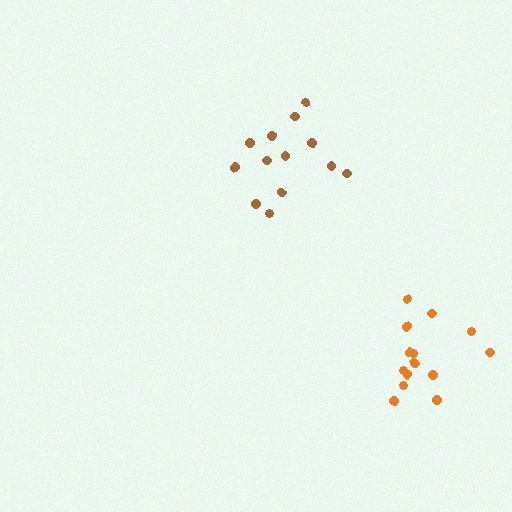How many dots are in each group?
Group 1: 13 dots, Group 2: 14 dots (27 total).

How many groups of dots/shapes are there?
There are 2 groups.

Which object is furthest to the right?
The orange cluster is rightmost.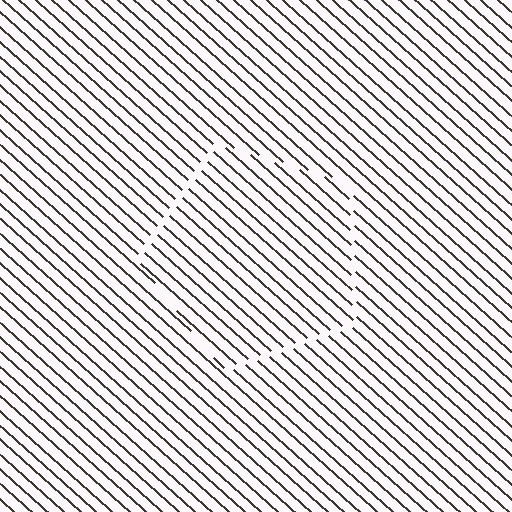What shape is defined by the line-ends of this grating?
An illusory pentagon. The interior of the shape contains the same grating, shifted by half a period — the contour is defined by the phase discontinuity where line-ends from the inner and outer gratings abut.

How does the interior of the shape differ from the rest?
The interior of the shape contains the same grating, shifted by half a period — the contour is defined by the phase discontinuity where line-ends from the inner and outer gratings abut.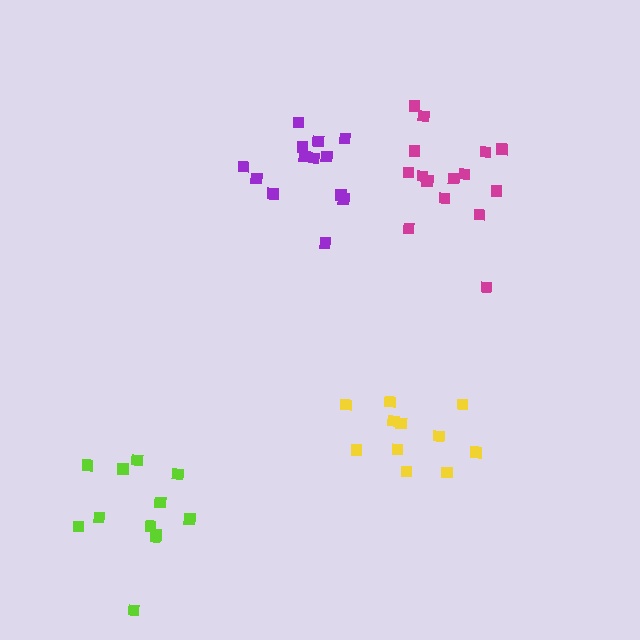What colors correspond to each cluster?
The clusters are colored: yellow, purple, lime, magenta.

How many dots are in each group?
Group 1: 11 dots, Group 2: 13 dots, Group 3: 12 dots, Group 4: 15 dots (51 total).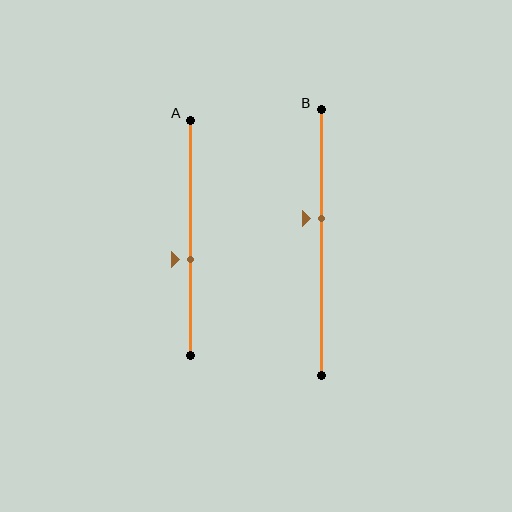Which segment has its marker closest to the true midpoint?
Segment B has its marker closest to the true midpoint.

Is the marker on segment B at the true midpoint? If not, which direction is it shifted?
No, the marker on segment B is shifted upward by about 9% of the segment length.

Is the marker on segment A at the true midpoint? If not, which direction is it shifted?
No, the marker on segment A is shifted downward by about 9% of the segment length.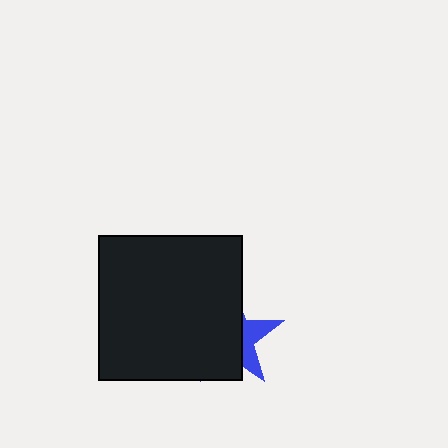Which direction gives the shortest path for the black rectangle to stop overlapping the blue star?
Moving left gives the shortest separation.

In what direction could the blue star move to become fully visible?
The blue star could move right. That would shift it out from behind the black rectangle entirely.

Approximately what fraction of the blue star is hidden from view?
Roughly 70% of the blue star is hidden behind the black rectangle.